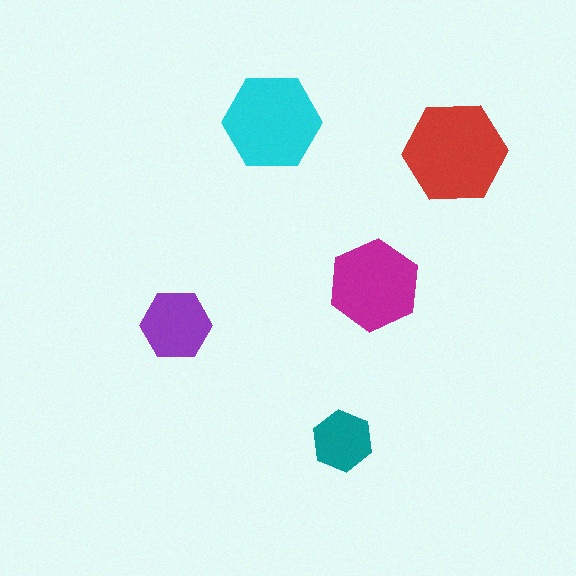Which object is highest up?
The cyan hexagon is topmost.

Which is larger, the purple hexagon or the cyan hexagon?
The cyan one.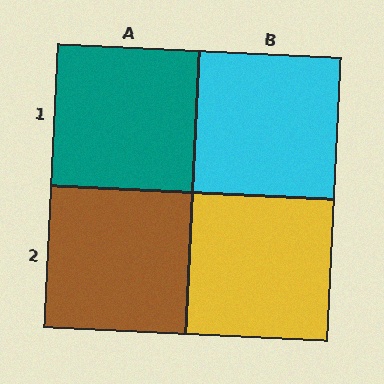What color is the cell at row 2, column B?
Yellow.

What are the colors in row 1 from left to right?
Teal, cyan.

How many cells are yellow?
1 cell is yellow.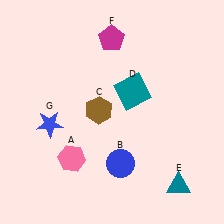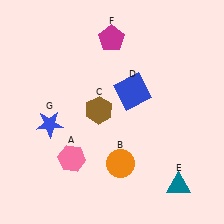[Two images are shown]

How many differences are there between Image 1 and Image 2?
There are 2 differences between the two images.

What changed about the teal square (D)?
In Image 1, D is teal. In Image 2, it changed to blue.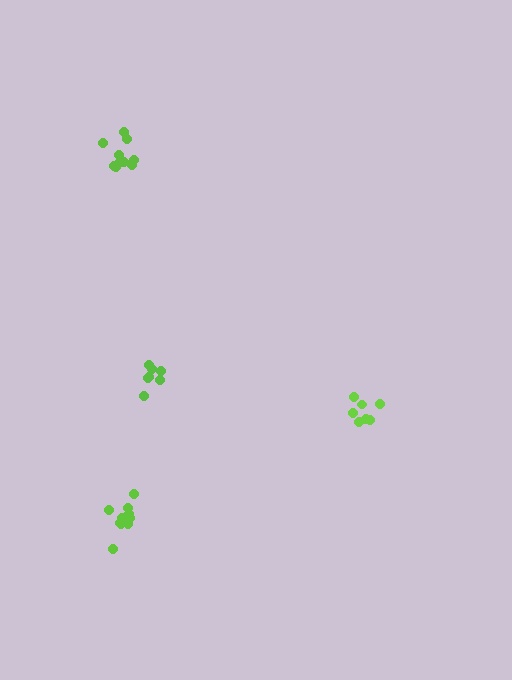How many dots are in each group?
Group 1: 7 dots, Group 2: 10 dots, Group 3: 10 dots, Group 4: 7 dots (34 total).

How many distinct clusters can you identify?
There are 4 distinct clusters.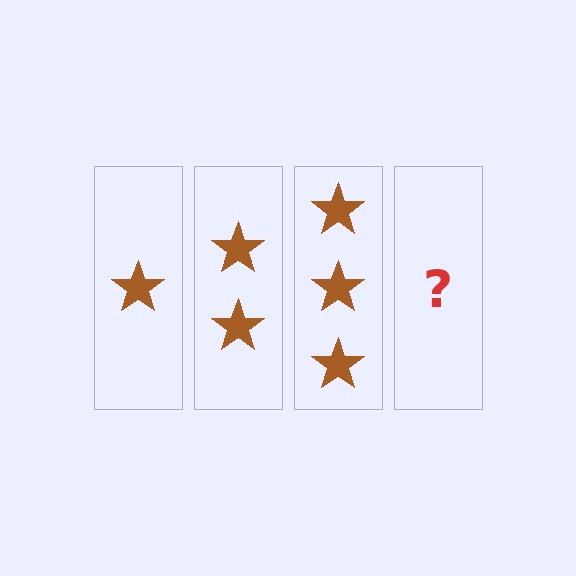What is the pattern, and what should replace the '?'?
The pattern is that each step adds one more star. The '?' should be 4 stars.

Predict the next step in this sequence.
The next step is 4 stars.